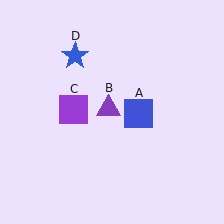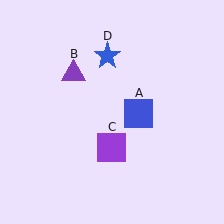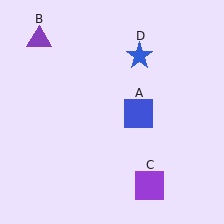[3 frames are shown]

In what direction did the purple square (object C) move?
The purple square (object C) moved down and to the right.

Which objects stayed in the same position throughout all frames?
Blue square (object A) remained stationary.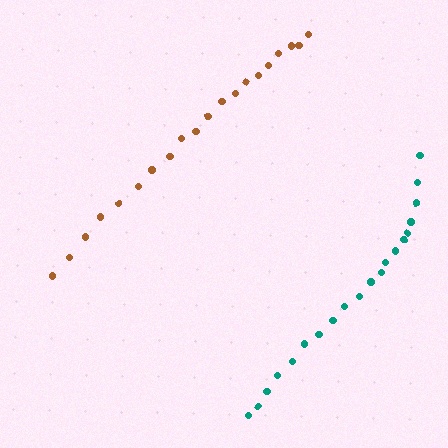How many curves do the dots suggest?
There are 2 distinct paths.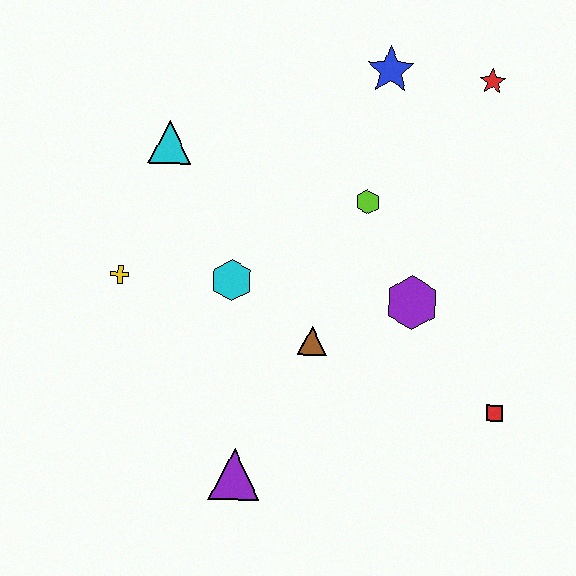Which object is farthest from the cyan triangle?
The red square is farthest from the cyan triangle.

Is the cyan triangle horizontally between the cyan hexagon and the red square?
No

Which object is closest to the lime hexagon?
The purple hexagon is closest to the lime hexagon.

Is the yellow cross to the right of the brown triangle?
No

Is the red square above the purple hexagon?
No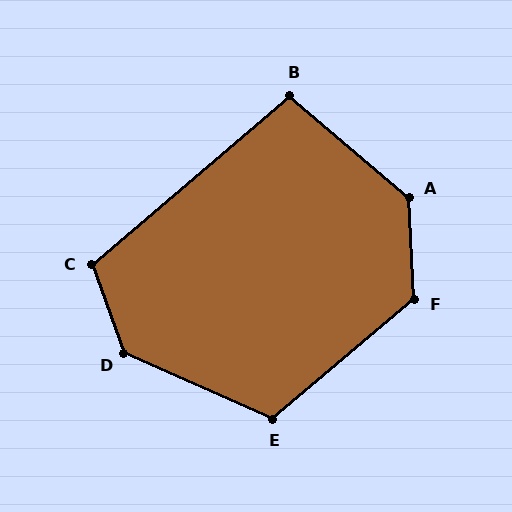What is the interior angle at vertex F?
Approximately 127 degrees (obtuse).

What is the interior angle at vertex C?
Approximately 111 degrees (obtuse).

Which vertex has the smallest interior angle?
B, at approximately 99 degrees.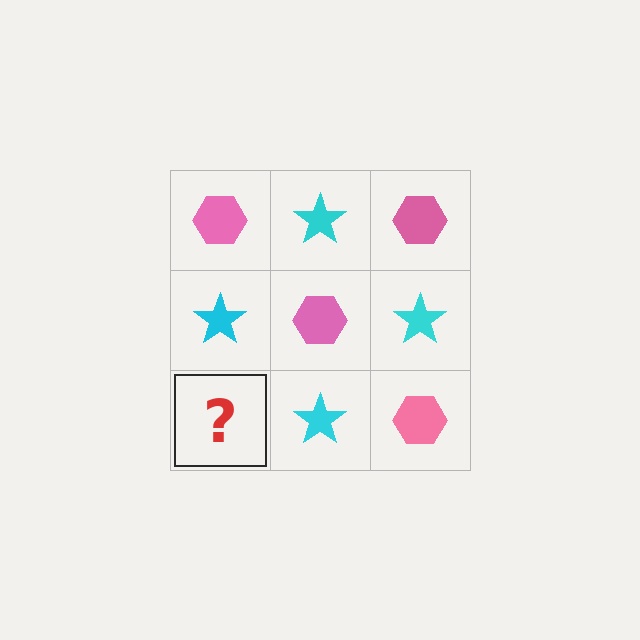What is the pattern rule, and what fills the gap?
The rule is that it alternates pink hexagon and cyan star in a checkerboard pattern. The gap should be filled with a pink hexagon.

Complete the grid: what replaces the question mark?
The question mark should be replaced with a pink hexagon.